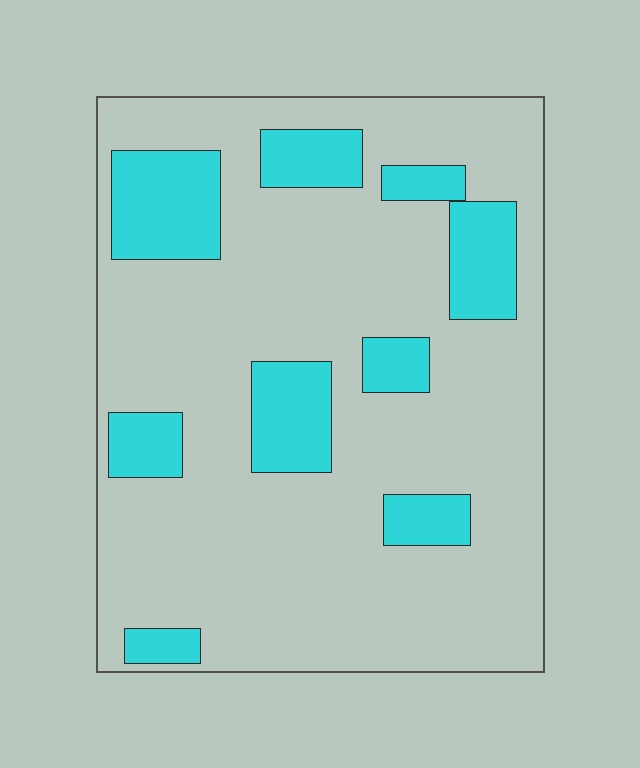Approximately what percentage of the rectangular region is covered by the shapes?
Approximately 20%.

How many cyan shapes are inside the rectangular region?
9.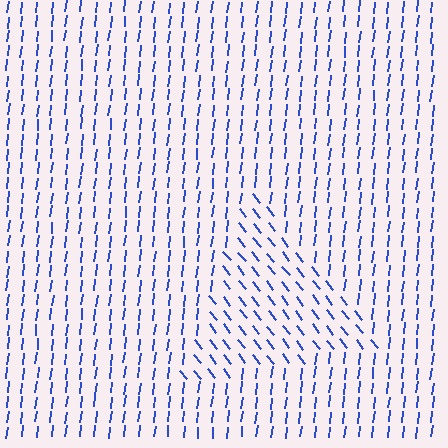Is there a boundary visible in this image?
Yes, there is a texture boundary formed by a change in line orientation.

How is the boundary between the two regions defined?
The boundary is defined purely by a change in line orientation (approximately 45 degrees difference). All lines are the same color and thickness.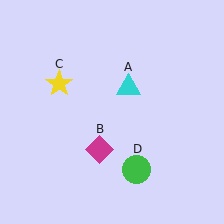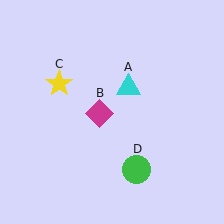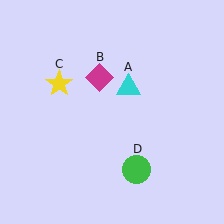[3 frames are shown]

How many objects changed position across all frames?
1 object changed position: magenta diamond (object B).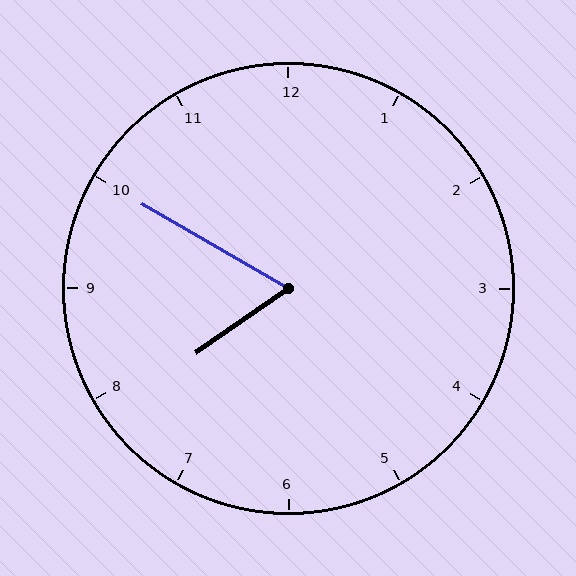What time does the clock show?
7:50.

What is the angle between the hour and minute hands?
Approximately 65 degrees.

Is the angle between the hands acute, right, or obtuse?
It is acute.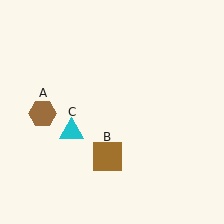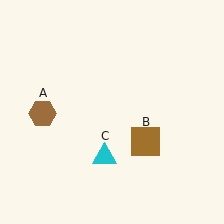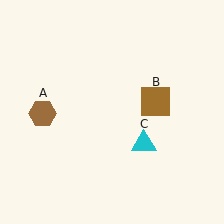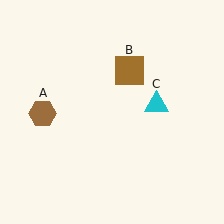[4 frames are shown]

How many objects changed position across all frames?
2 objects changed position: brown square (object B), cyan triangle (object C).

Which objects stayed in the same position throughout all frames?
Brown hexagon (object A) remained stationary.